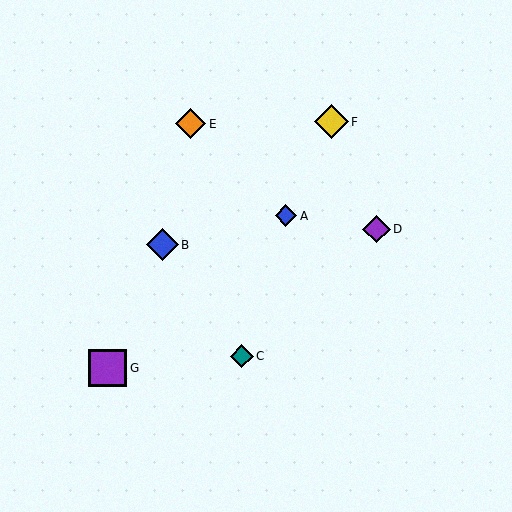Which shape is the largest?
The purple square (labeled G) is the largest.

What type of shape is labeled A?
Shape A is a blue diamond.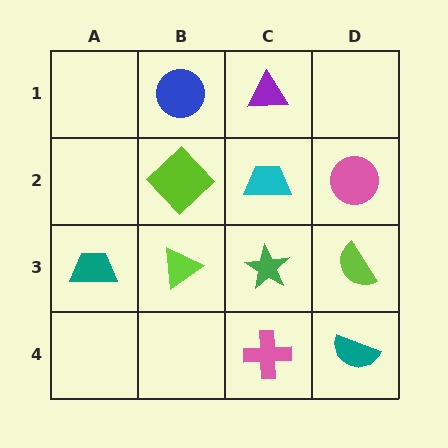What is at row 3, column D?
A lime semicircle.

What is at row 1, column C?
A purple triangle.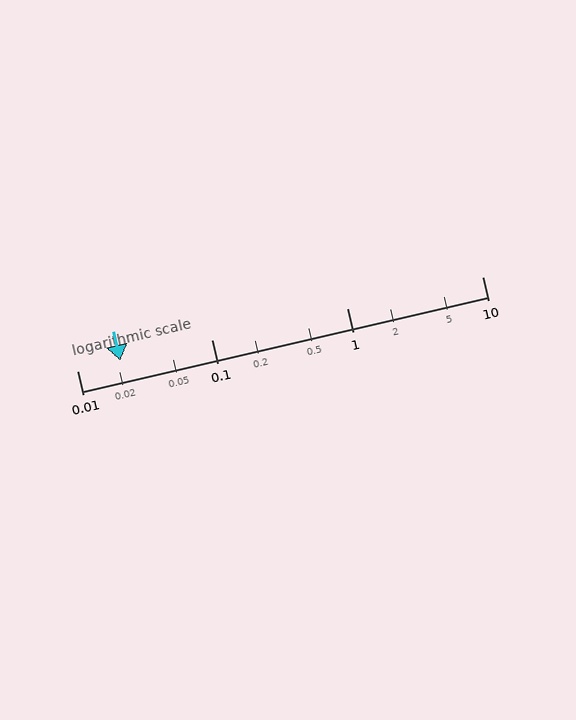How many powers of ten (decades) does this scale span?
The scale spans 3 decades, from 0.01 to 10.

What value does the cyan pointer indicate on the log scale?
The pointer indicates approximately 0.021.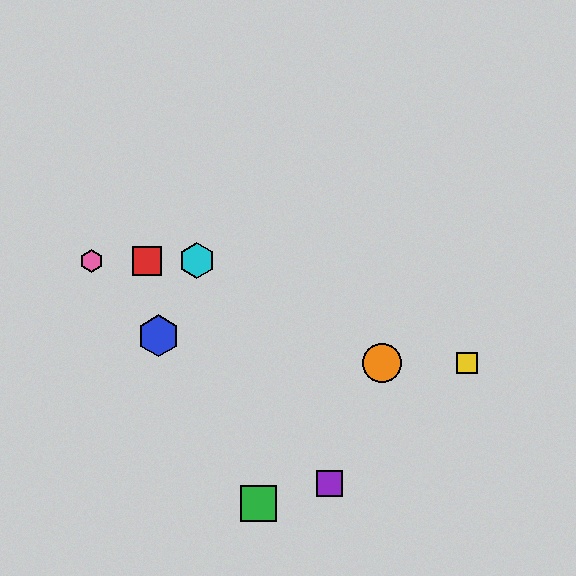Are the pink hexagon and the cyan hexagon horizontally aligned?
Yes, both are at y≈261.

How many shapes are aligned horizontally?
3 shapes (the red square, the cyan hexagon, the pink hexagon) are aligned horizontally.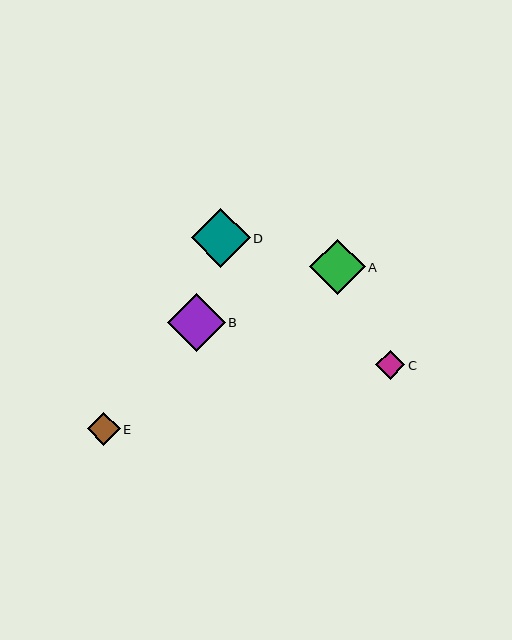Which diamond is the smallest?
Diamond C is the smallest with a size of approximately 29 pixels.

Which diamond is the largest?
Diamond D is the largest with a size of approximately 59 pixels.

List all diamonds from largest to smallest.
From largest to smallest: D, B, A, E, C.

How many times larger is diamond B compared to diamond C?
Diamond B is approximately 2.0 times the size of diamond C.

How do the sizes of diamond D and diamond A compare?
Diamond D and diamond A are approximately the same size.